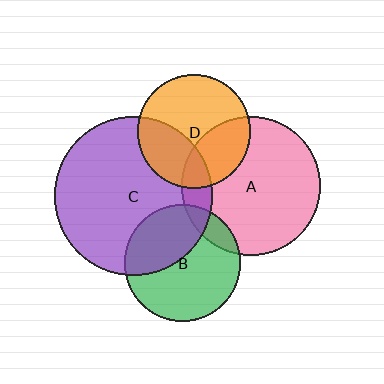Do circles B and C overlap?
Yes.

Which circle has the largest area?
Circle C (purple).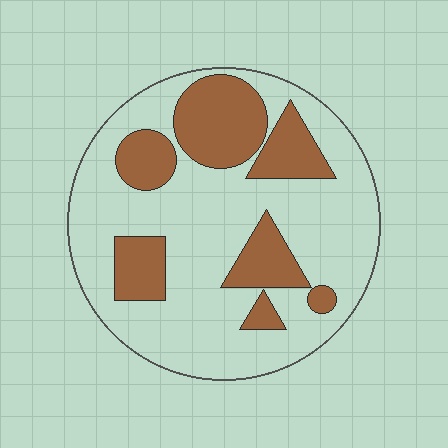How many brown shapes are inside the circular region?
7.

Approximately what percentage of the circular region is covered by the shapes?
Approximately 30%.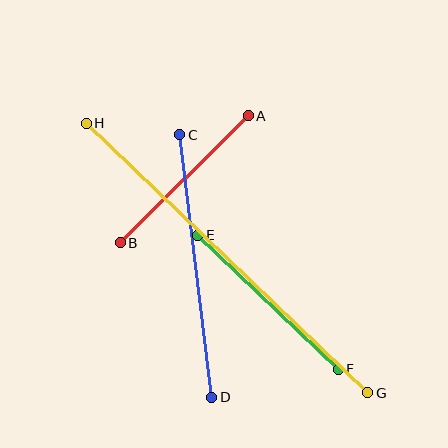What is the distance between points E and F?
The distance is approximately 194 pixels.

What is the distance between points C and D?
The distance is approximately 265 pixels.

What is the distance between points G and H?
The distance is approximately 389 pixels.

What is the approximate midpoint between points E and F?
The midpoint is at approximately (268, 302) pixels.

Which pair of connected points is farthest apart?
Points G and H are farthest apart.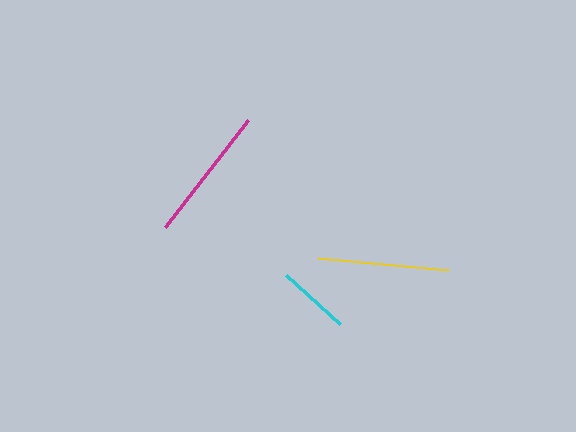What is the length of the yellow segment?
The yellow segment is approximately 130 pixels long.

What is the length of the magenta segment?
The magenta segment is approximately 136 pixels long.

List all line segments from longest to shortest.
From longest to shortest: magenta, yellow, cyan.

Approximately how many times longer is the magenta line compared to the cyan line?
The magenta line is approximately 1.9 times the length of the cyan line.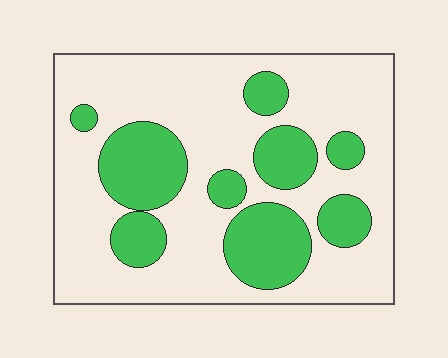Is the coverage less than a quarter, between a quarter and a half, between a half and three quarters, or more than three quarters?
Between a quarter and a half.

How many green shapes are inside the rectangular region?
9.